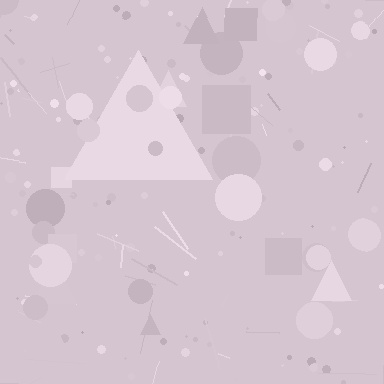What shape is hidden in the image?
A triangle is hidden in the image.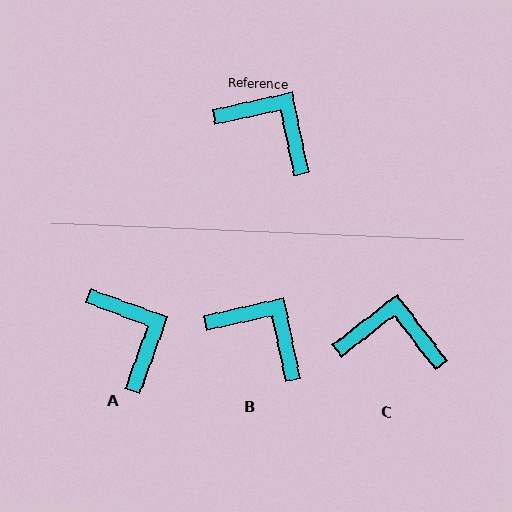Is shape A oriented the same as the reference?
No, it is off by about 32 degrees.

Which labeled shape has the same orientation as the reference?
B.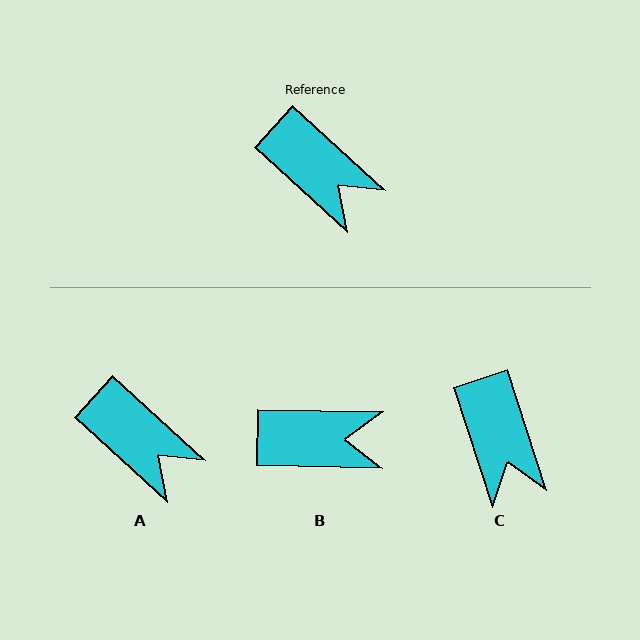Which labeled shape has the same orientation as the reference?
A.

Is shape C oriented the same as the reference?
No, it is off by about 30 degrees.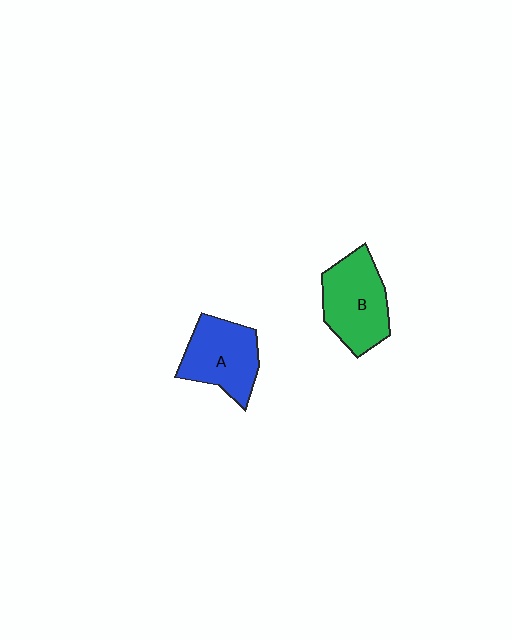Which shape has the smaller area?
Shape A (blue).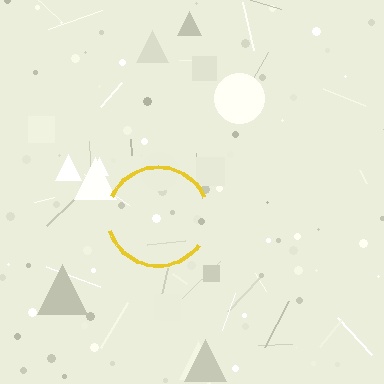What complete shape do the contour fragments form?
The contour fragments form a circle.